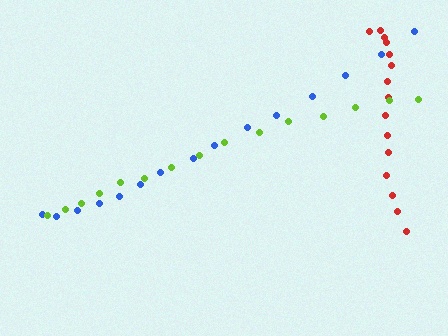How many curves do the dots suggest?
There are 3 distinct paths.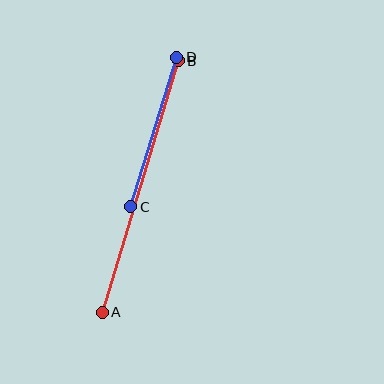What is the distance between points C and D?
The distance is approximately 157 pixels.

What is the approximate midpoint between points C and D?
The midpoint is at approximately (154, 132) pixels.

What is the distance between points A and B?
The distance is approximately 263 pixels.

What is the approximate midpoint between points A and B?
The midpoint is at approximately (140, 186) pixels.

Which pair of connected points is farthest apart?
Points A and B are farthest apart.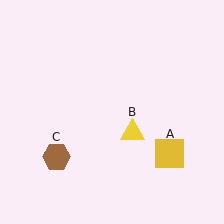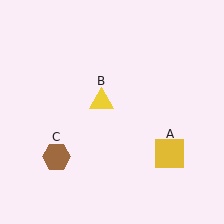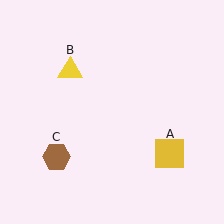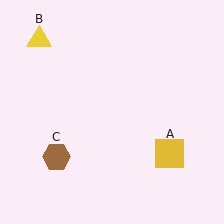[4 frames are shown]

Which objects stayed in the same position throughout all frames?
Yellow square (object A) and brown hexagon (object C) remained stationary.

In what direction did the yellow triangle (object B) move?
The yellow triangle (object B) moved up and to the left.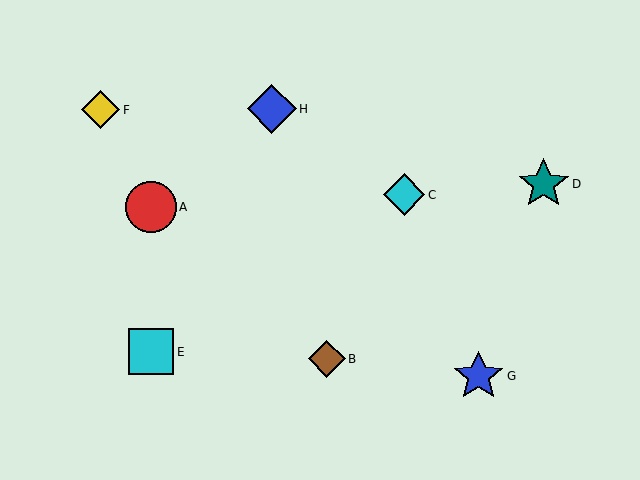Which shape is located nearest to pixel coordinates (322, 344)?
The brown diamond (labeled B) at (327, 359) is nearest to that location.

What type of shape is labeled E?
Shape E is a cyan square.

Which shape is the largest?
The teal star (labeled D) is the largest.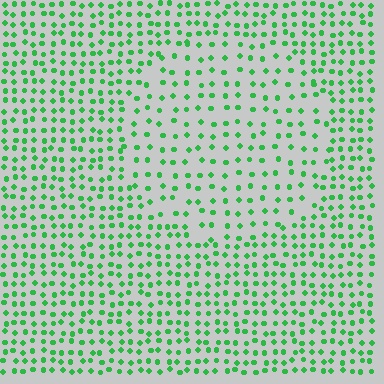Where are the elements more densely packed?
The elements are more densely packed outside the circle boundary.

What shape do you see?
I see a circle.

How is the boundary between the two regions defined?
The boundary is defined by a change in element density (approximately 1.8x ratio). All elements are the same color, size, and shape.